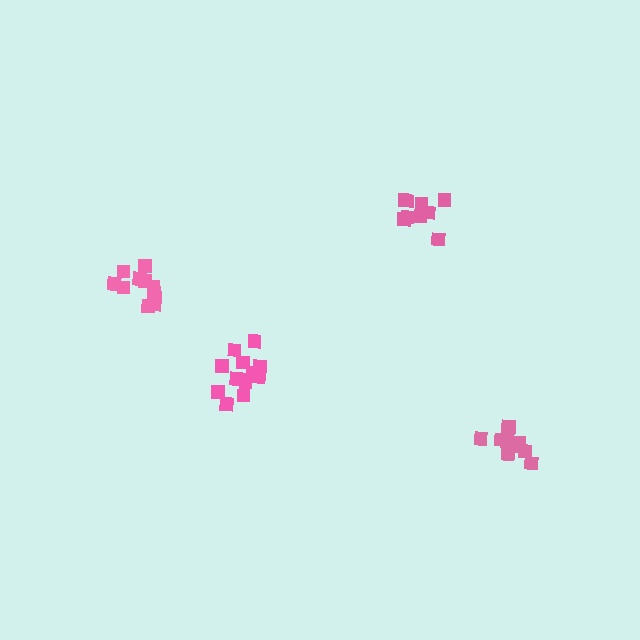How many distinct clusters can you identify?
There are 4 distinct clusters.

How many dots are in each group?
Group 1: 9 dots, Group 2: 13 dots, Group 3: 11 dots, Group 4: 11 dots (44 total).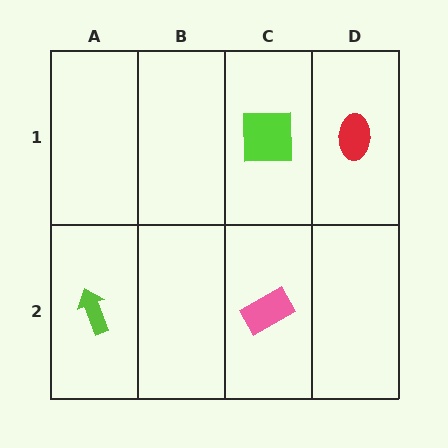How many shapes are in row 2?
2 shapes.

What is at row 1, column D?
A red ellipse.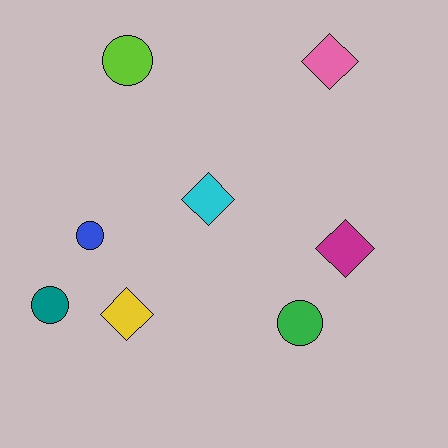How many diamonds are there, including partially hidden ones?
There are 4 diamonds.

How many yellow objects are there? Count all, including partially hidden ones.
There is 1 yellow object.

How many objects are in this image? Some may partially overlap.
There are 8 objects.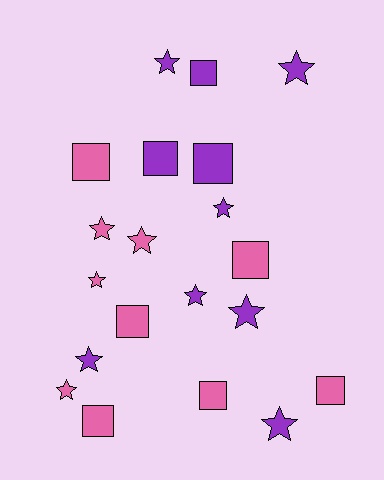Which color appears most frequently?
Purple, with 10 objects.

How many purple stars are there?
There are 7 purple stars.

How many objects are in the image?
There are 20 objects.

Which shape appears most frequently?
Star, with 11 objects.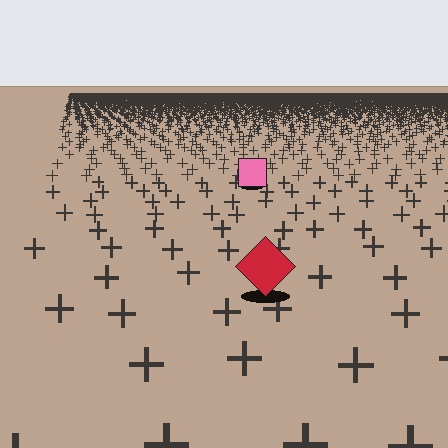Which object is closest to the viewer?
The red diamond is closest. The texture marks near it are larger and more spread out.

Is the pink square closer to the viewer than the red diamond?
No. The red diamond is closer — you can tell from the texture gradient: the ground texture is coarser near it.